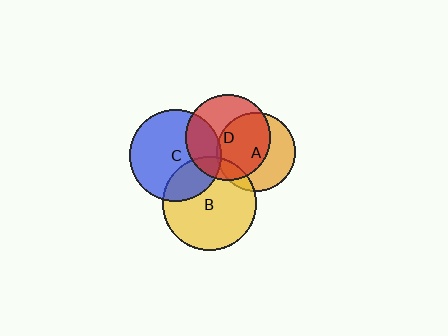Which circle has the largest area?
Circle B (yellow).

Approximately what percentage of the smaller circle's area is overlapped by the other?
Approximately 25%.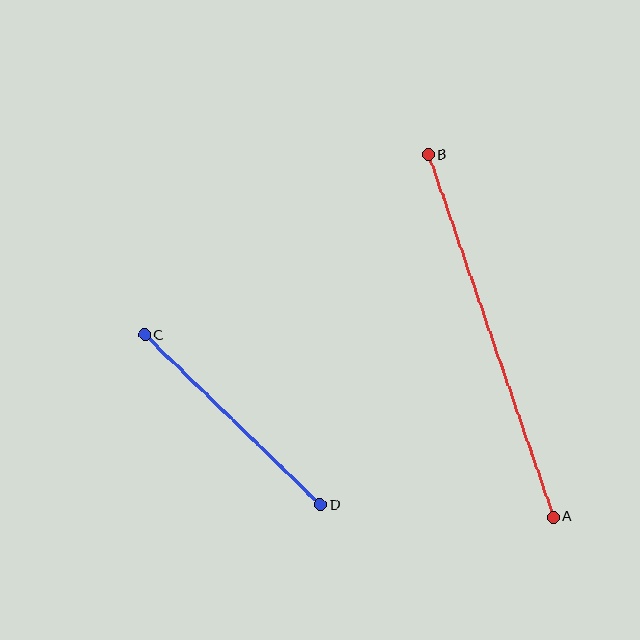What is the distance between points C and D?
The distance is approximately 245 pixels.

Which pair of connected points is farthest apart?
Points A and B are farthest apart.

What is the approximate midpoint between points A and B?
The midpoint is at approximately (491, 336) pixels.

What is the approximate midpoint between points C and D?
The midpoint is at approximately (233, 420) pixels.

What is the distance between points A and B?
The distance is approximately 383 pixels.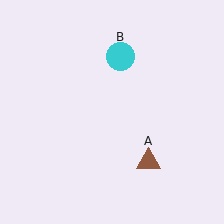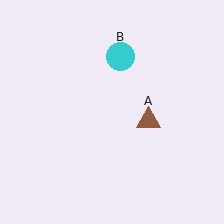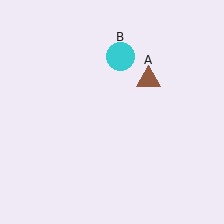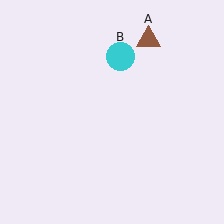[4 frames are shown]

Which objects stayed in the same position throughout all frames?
Cyan circle (object B) remained stationary.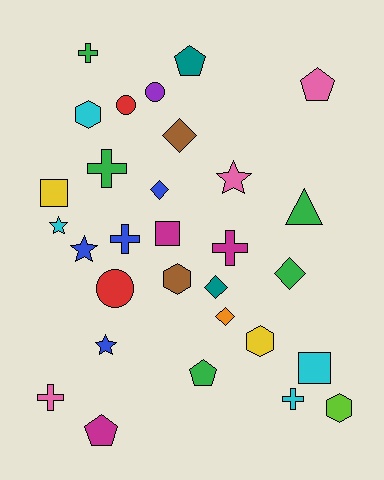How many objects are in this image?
There are 30 objects.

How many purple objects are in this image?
There is 1 purple object.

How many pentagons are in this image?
There are 4 pentagons.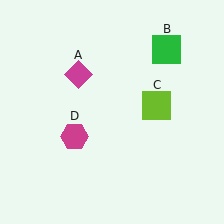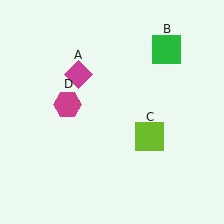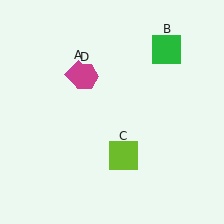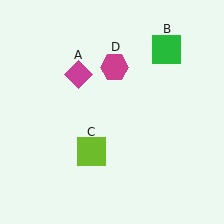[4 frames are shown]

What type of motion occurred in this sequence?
The lime square (object C), magenta hexagon (object D) rotated clockwise around the center of the scene.